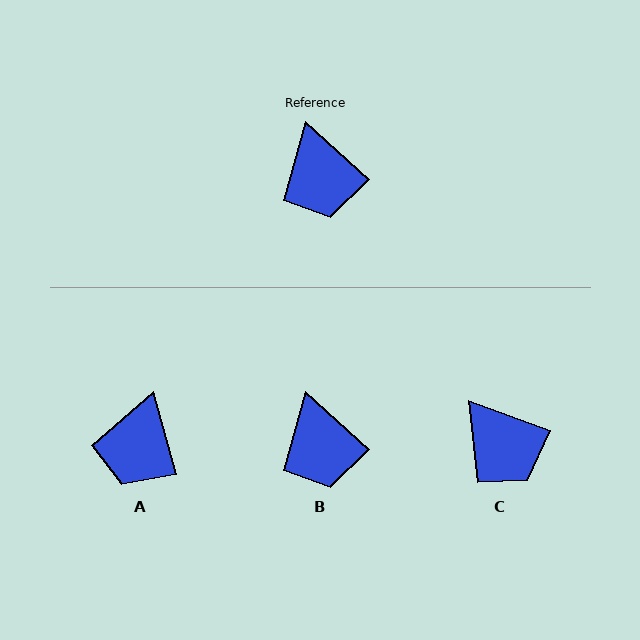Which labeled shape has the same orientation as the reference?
B.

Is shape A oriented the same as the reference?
No, it is off by about 33 degrees.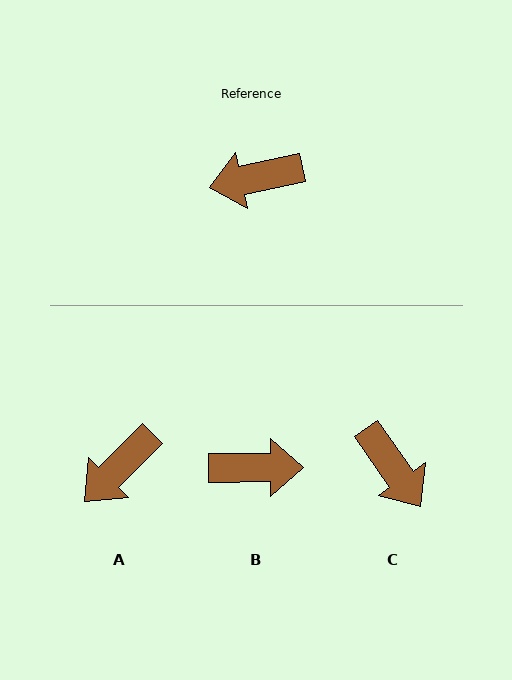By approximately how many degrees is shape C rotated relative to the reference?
Approximately 113 degrees counter-clockwise.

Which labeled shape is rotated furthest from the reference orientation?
B, about 168 degrees away.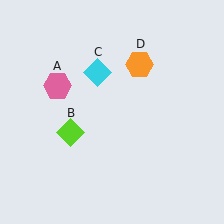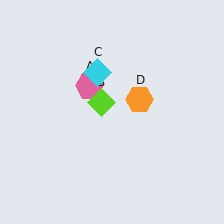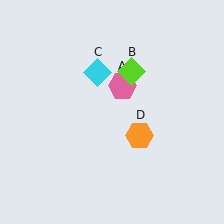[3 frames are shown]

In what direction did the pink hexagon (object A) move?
The pink hexagon (object A) moved right.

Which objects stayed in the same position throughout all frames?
Cyan diamond (object C) remained stationary.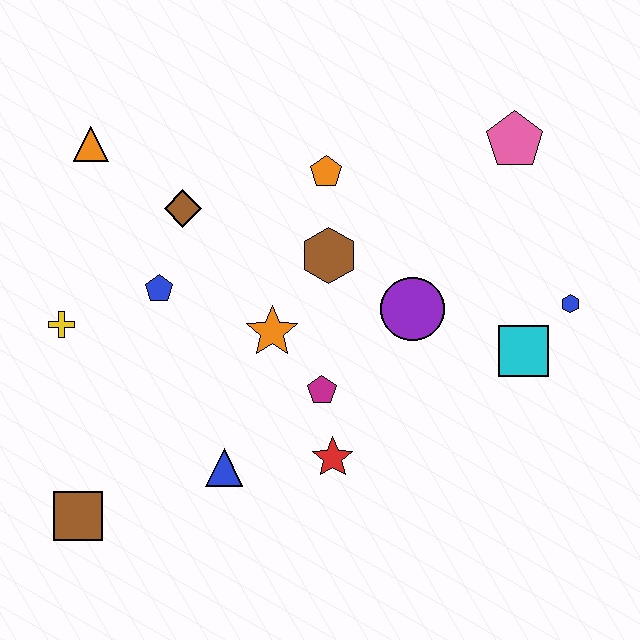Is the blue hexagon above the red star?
Yes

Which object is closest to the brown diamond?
The blue pentagon is closest to the brown diamond.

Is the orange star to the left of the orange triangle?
No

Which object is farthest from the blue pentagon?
The blue hexagon is farthest from the blue pentagon.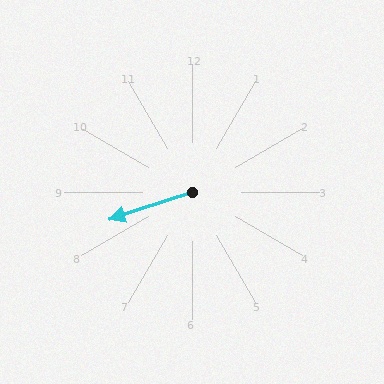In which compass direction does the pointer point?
West.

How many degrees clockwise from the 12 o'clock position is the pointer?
Approximately 252 degrees.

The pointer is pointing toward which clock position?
Roughly 8 o'clock.